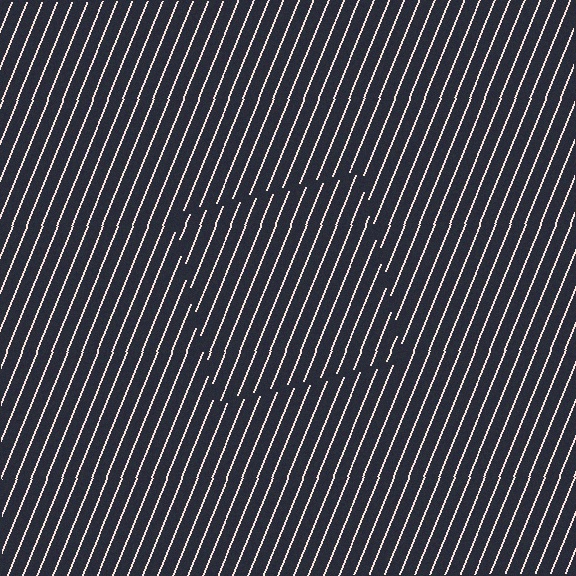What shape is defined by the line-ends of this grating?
An illusory square. The interior of the shape contains the same grating, shifted by half a period — the contour is defined by the phase discontinuity where line-ends from the inner and outer gratings abut.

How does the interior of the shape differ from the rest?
The interior of the shape contains the same grating, shifted by half a period — the contour is defined by the phase discontinuity where line-ends from the inner and outer gratings abut.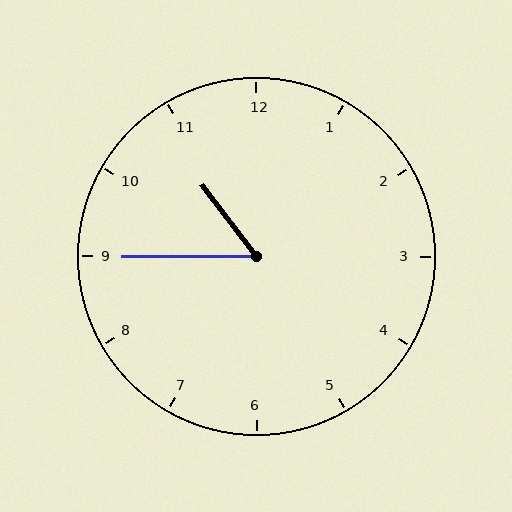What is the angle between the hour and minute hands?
Approximately 52 degrees.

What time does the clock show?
10:45.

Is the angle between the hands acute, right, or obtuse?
It is acute.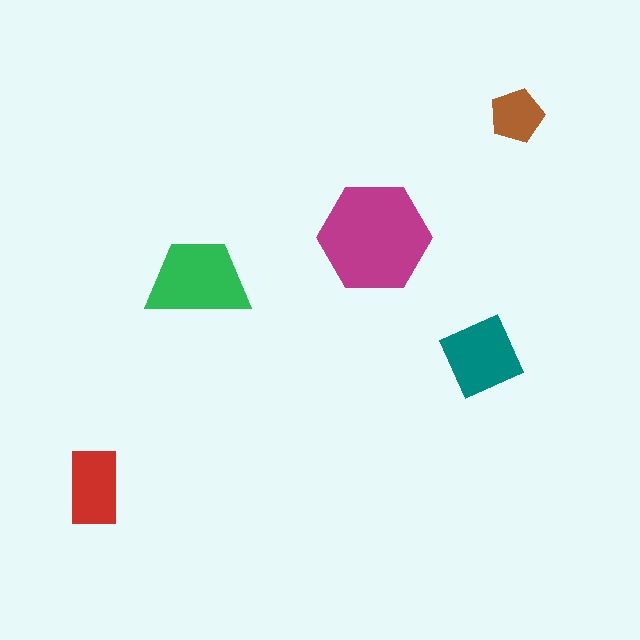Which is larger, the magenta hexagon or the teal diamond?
The magenta hexagon.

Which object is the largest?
The magenta hexagon.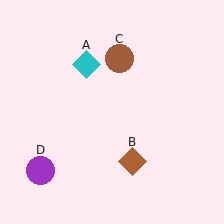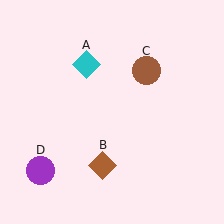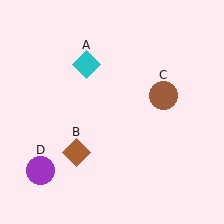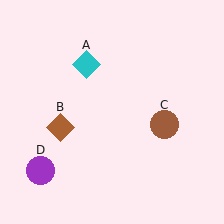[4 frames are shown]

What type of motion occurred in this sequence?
The brown diamond (object B), brown circle (object C) rotated clockwise around the center of the scene.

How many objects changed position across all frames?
2 objects changed position: brown diamond (object B), brown circle (object C).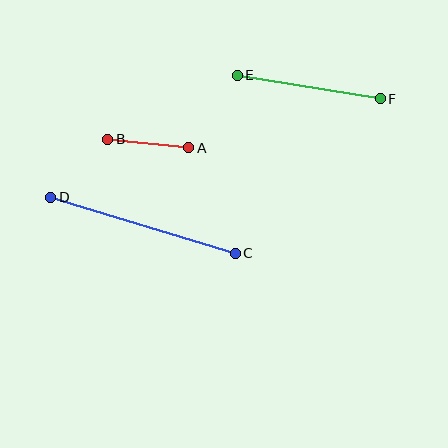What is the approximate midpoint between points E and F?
The midpoint is at approximately (309, 87) pixels.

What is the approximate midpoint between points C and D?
The midpoint is at approximately (143, 225) pixels.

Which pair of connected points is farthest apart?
Points C and D are farthest apart.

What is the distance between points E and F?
The distance is approximately 145 pixels.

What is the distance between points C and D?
The distance is approximately 192 pixels.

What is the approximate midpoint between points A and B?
The midpoint is at approximately (148, 144) pixels.